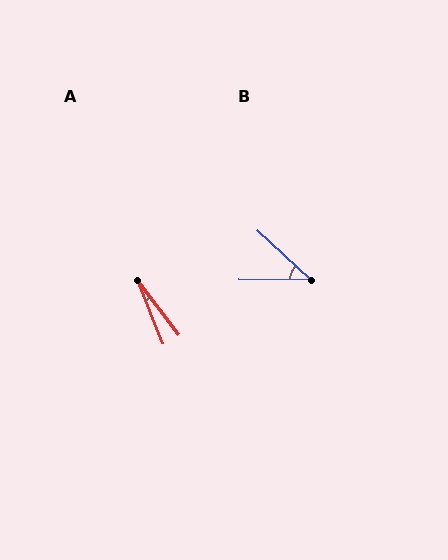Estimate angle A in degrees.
Approximately 16 degrees.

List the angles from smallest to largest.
A (16°), B (42°).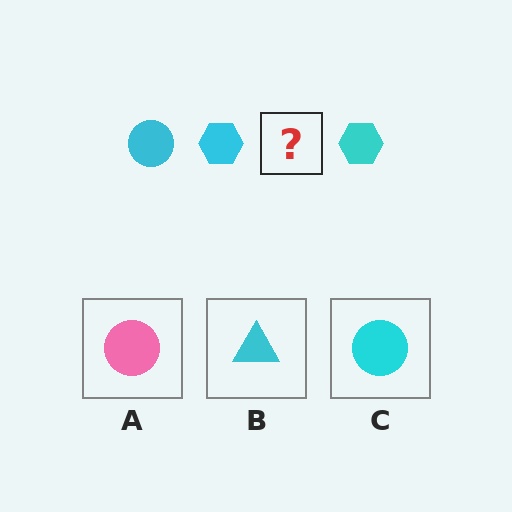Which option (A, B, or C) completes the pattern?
C.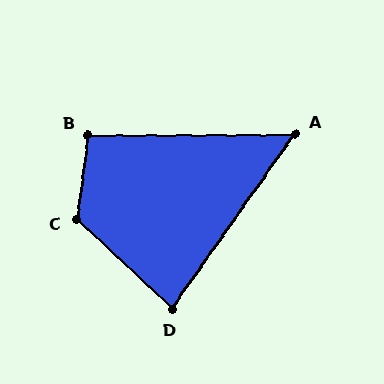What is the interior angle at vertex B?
Approximately 98 degrees (obtuse).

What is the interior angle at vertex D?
Approximately 82 degrees (acute).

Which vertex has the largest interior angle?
C, at approximately 125 degrees.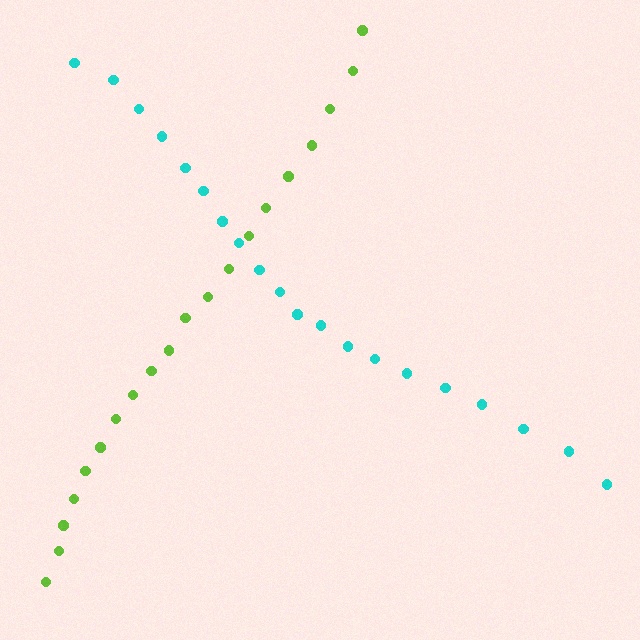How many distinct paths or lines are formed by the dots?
There are 2 distinct paths.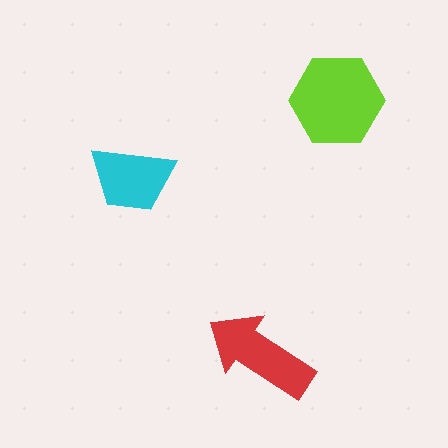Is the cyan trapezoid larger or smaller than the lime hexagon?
Smaller.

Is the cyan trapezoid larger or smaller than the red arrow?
Smaller.